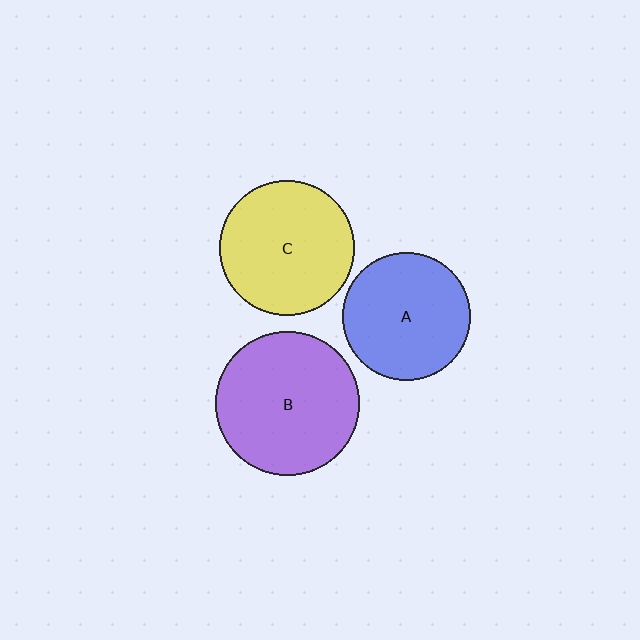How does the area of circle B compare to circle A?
Approximately 1.3 times.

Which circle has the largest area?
Circle B (purple).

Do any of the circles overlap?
No, none of the circles overlap.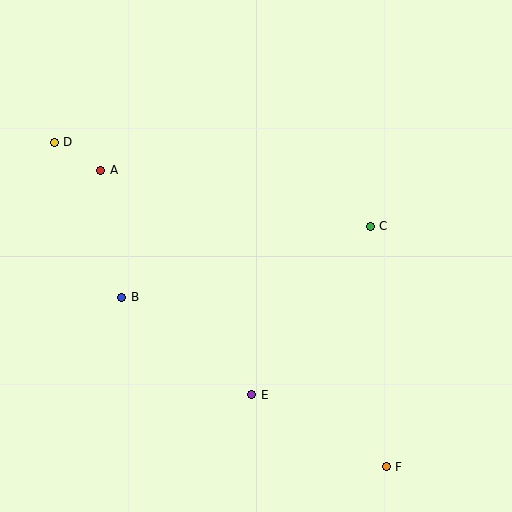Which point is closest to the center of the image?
Point C at (370, 226) is closest to the center.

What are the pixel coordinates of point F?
Point F is at (386, 467).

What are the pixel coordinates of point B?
Point B is at (122, 297).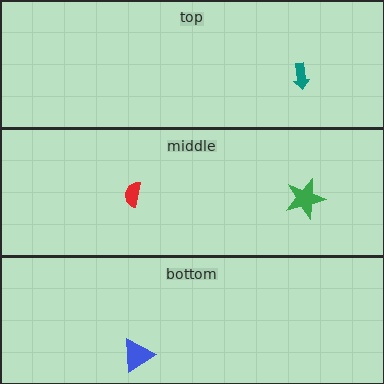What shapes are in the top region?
The teal arrow.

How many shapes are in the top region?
1.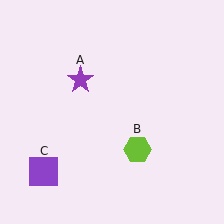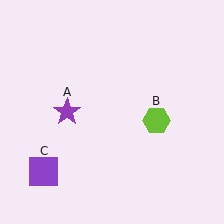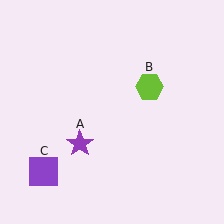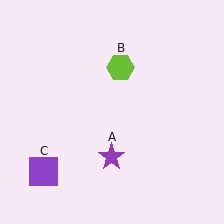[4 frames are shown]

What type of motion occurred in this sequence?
The purple star (object A), lime hexagon (object B) rotated counterclockwise around the center of the scene.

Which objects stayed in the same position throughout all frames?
Purple square (object C) remained stationary.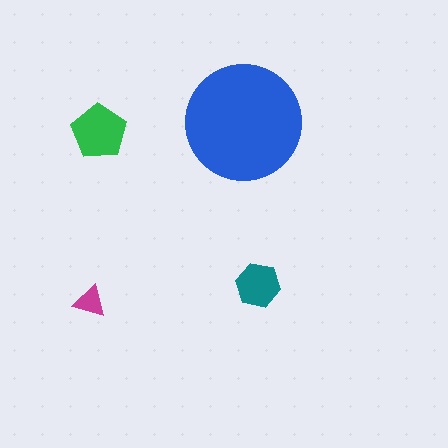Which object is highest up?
The blue circle is topmost.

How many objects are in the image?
There are 4 objects in the image.